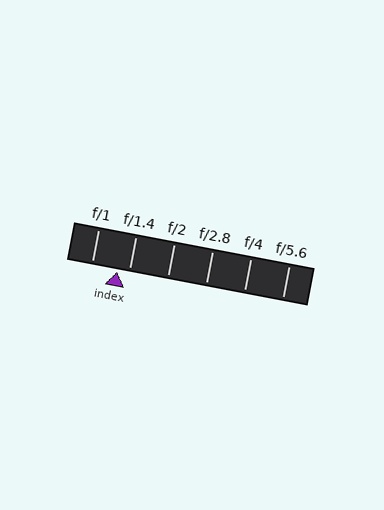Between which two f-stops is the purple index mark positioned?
The index mark is between f/1 and f/1.4.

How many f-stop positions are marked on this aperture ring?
There are 6 f-stop positions marked.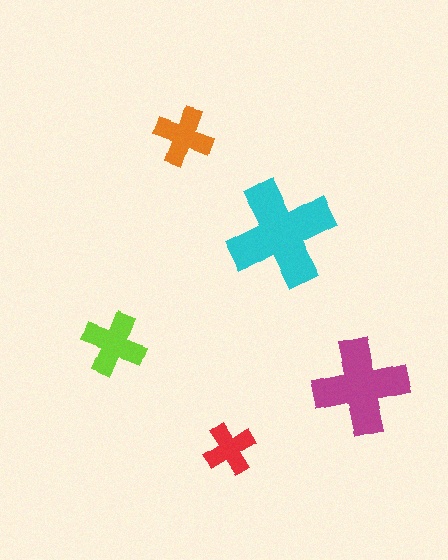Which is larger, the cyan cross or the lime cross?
The cyan one.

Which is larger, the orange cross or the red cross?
The orange one.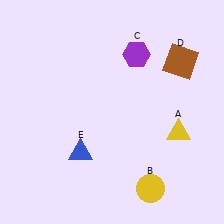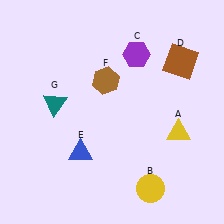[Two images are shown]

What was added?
A brown hexagon (F), a teal triangle (G) were added in Image 2.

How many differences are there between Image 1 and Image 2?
There are 2 differences between the two images.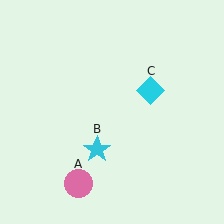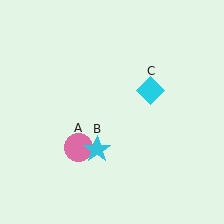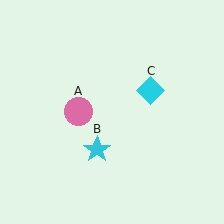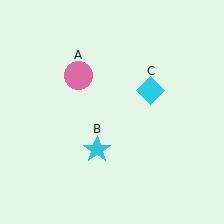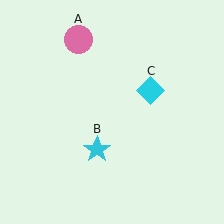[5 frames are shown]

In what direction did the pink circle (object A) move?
The pink circle (object A) moved up.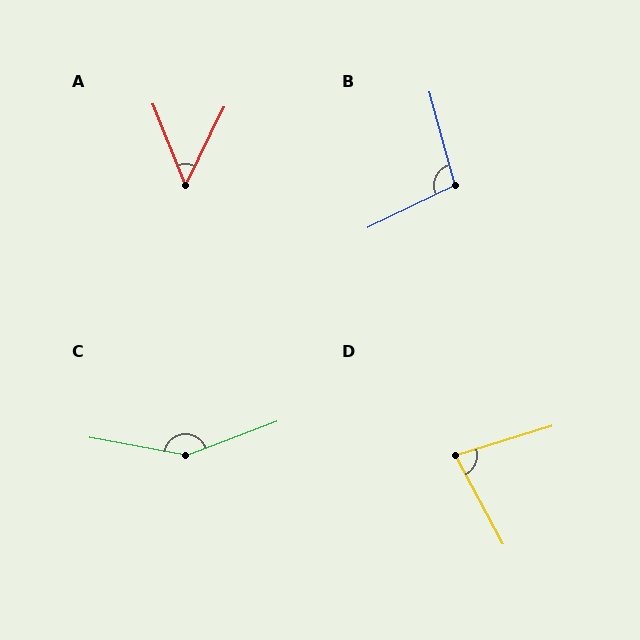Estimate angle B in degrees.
Approximately 101 degrees.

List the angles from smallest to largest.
A (48°), D (79°), B (101°), C (149°).